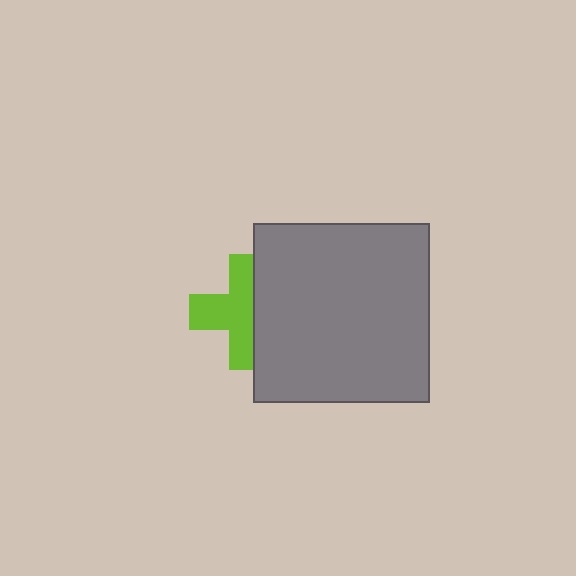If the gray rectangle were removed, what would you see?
You would see the complete lime cross.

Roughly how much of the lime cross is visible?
About half of it is visible (roughly 62%).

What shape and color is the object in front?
The object in front is a gray rectangle.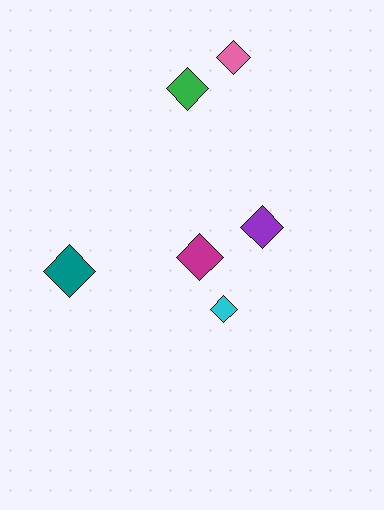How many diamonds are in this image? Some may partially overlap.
There are 6 diamonds.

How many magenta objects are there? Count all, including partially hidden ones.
There is 1 magenta object.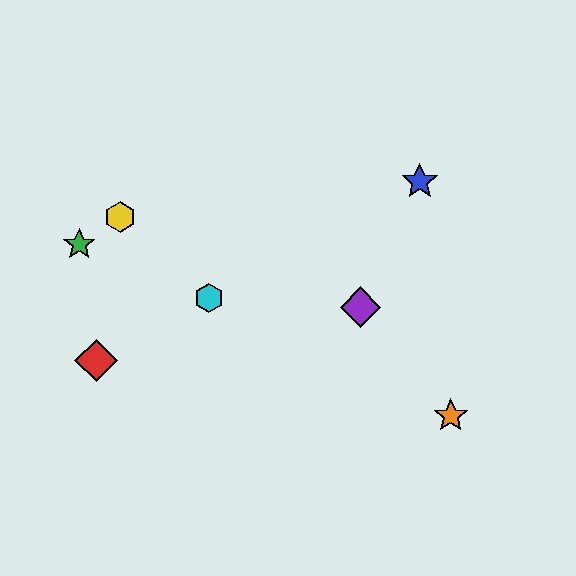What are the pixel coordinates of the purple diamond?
The purple diamond is at (360, 307).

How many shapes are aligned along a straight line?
3 shapes (the red diamond, the blue star, the cyan hexagon) are aligned along a straight line.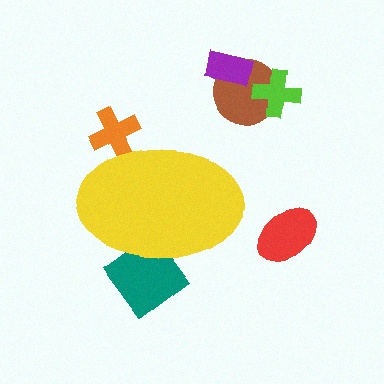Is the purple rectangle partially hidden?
No, the purple rectangle is fully visible.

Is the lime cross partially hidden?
No, the lime cross is fully visible.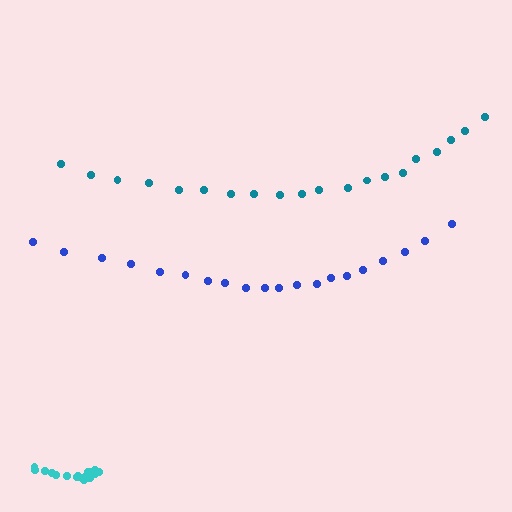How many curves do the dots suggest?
There are 3 distinct paths.